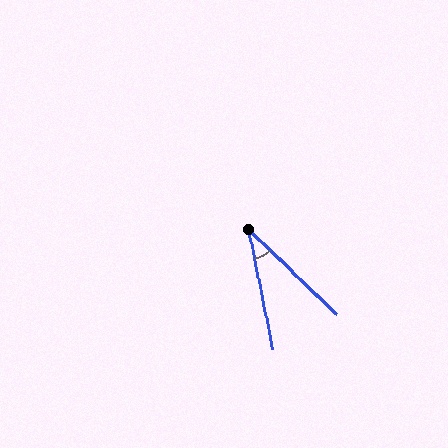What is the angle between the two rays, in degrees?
Approximately 35 degrees.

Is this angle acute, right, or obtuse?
It is acute.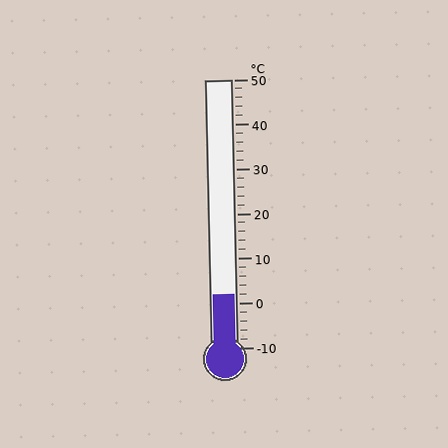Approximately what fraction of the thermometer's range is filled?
The thermometer is filled to approximately 20% of its range.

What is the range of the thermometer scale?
The thermometer scale ranges from -10°C to 50°C.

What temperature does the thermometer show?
The thermometer shows approximately 2°C.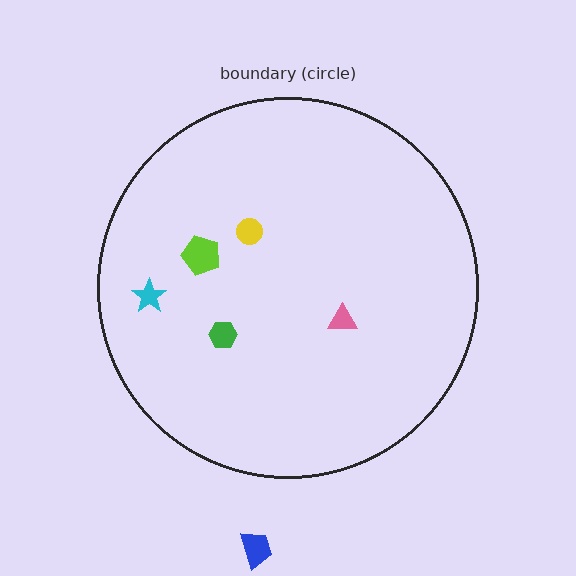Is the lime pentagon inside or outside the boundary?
Inside.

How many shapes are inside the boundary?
5 inside, 1 outside.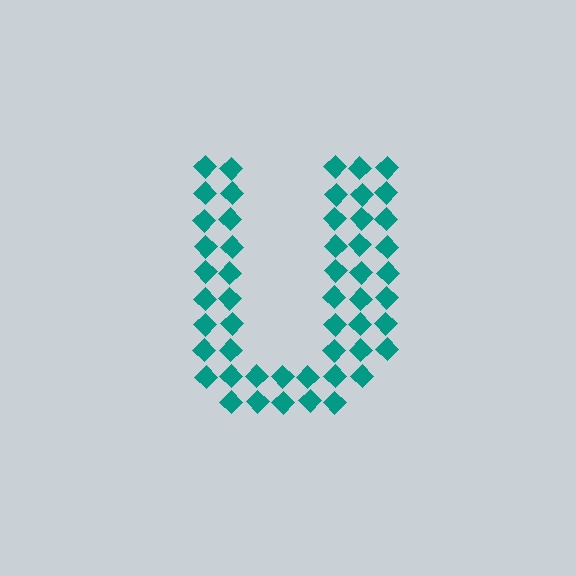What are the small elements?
The small elements are diamonds.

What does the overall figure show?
The overall figure shows the letter U.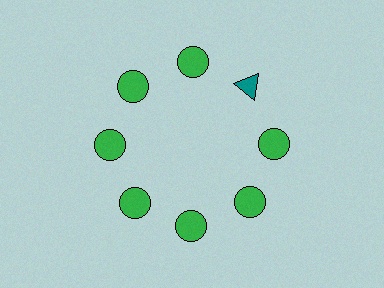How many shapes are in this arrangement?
There are 8 shapes arranged in a ring pattern.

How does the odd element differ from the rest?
It differs in both color (teal instead of green) and shape (triangle instead of circle).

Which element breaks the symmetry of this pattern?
The teal triangle at roughly the 2 o'clock position breaks the symmetry. All other shapes are green circles.